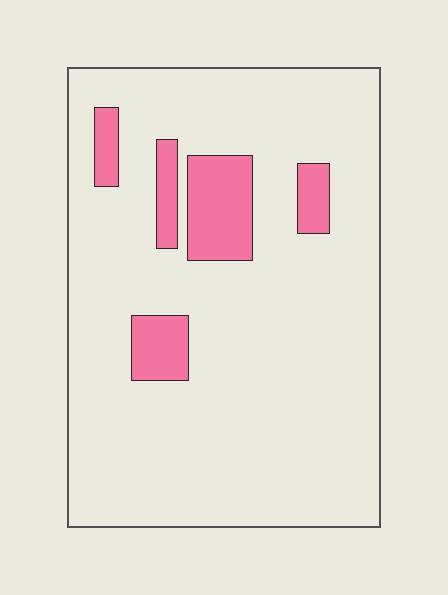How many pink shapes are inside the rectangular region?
5.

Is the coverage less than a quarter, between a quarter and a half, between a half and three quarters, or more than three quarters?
Less than a quarter.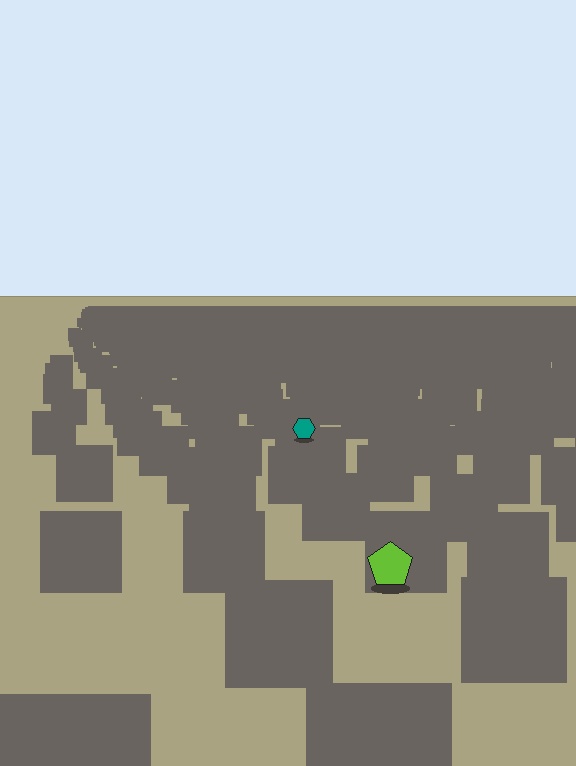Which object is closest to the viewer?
The lime pentagon is closest. The texture marks near it are larger and more spread out.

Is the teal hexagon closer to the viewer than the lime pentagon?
No. The lime pentagon is closer — you can tell from the texture gradient: the ground texture is coarser near it.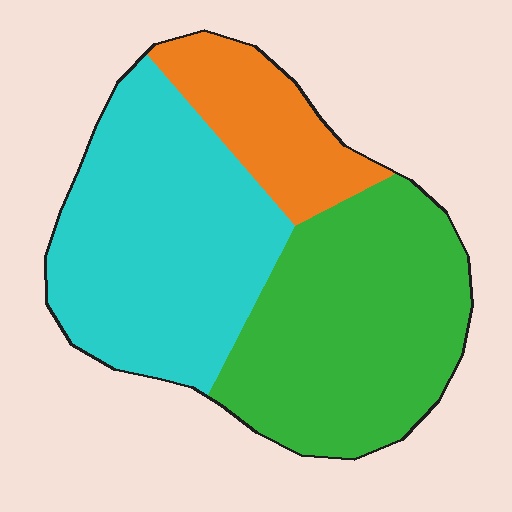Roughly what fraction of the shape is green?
Green takes up between a third and a half of the shape.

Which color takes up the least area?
Orange, at roughly 15%.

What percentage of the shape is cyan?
Cyan covers 42% of the shape.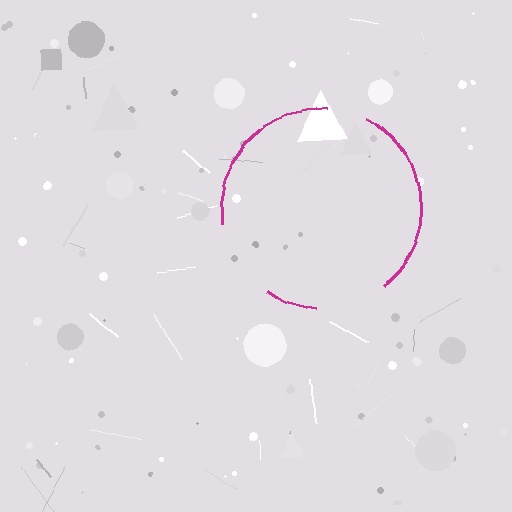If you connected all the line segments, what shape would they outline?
They would outline a circle.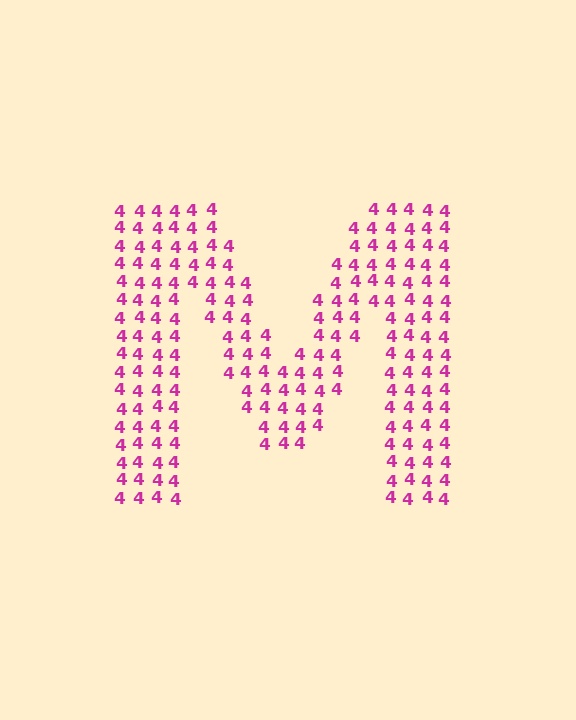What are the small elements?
The small elements are digit 4's.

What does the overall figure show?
The overall figure shows the letter M.